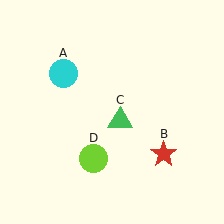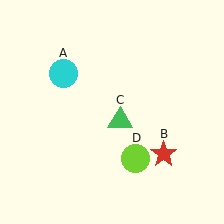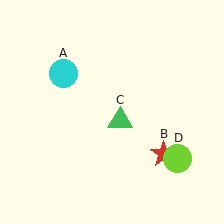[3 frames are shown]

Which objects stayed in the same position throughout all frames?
Cyan circle (object A) and red star (object B) and green triangle (object C) remained stationary.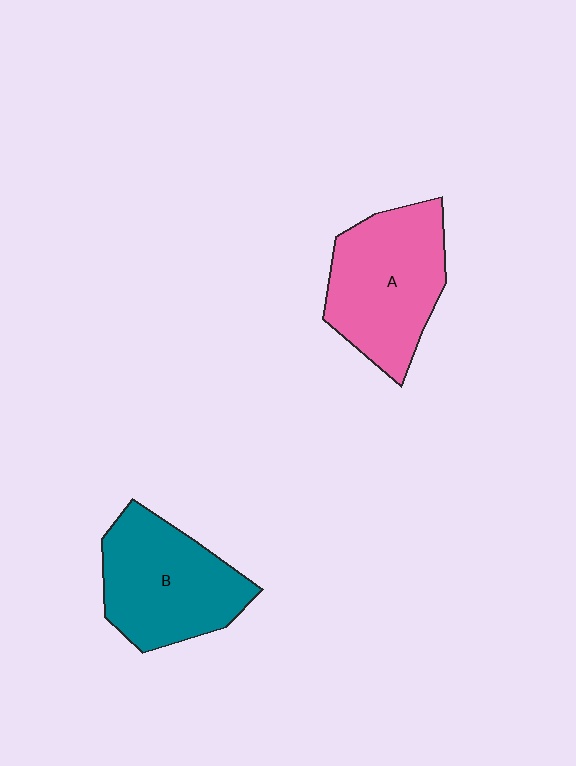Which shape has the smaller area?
Shape B (teal).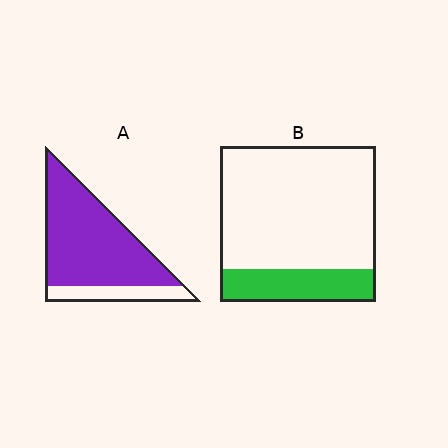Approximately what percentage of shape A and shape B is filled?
A is approximately 80% and B is approximately 20%.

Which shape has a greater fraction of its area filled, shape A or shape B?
Shape A.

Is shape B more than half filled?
No.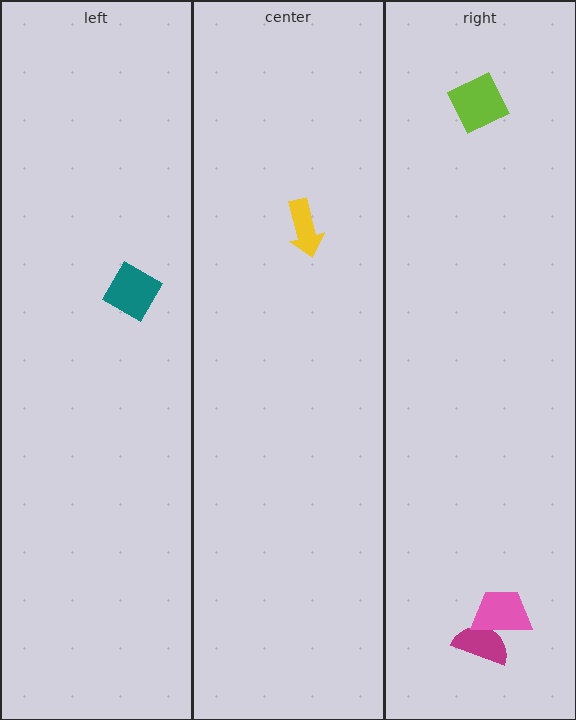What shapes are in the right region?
The magenta semicircle, the pink trapezoid, the lime square.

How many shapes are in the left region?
1.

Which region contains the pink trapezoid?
The right region.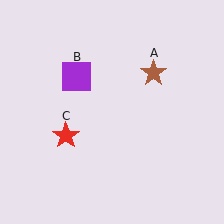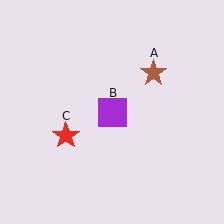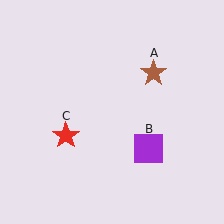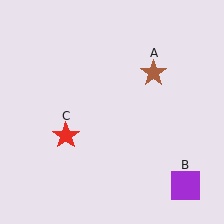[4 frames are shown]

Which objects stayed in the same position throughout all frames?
Brown star (object A) and red star (object C) remained stationary.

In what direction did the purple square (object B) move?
The purple square (object B) moved down and to the right.